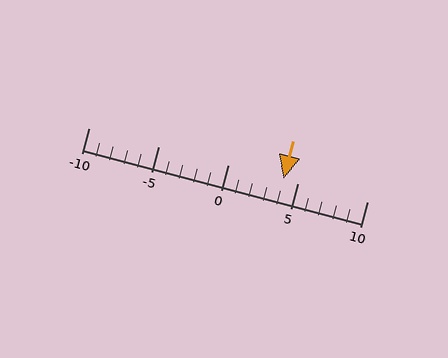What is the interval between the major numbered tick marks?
The major tick marks are spaced 5 units apart.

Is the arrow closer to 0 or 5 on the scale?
The arrow is closer to 5.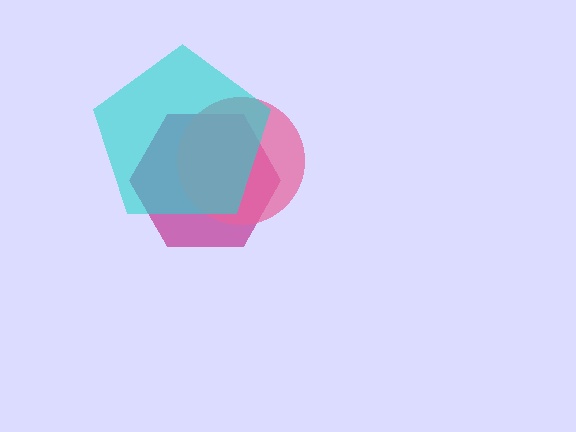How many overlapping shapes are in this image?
There are 3 overlapping shapes in the image.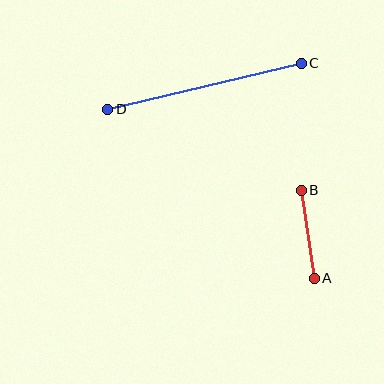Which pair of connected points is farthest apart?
Points C and D are farthest apart.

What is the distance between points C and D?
The distance is approximately 199 pixels.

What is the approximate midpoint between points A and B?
The midpoint is at approximately (308, 234) pixels.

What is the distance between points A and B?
The distance is approximately 89 pixels.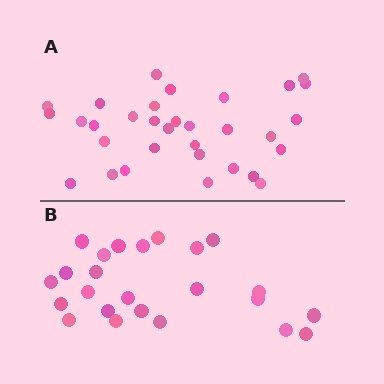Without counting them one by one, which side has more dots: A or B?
Region A (the top region) has more dots.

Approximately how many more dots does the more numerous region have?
Region A has roughly 8 or so more dots than region B.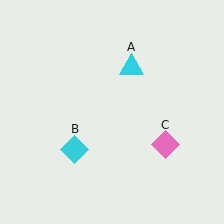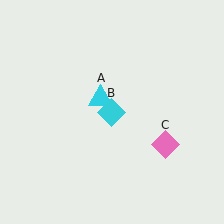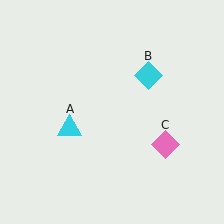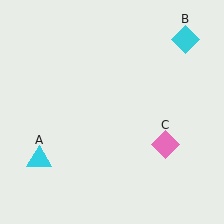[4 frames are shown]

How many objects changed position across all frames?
2 objects changed position: cyan triangle (object A), cyan diamond (object B).